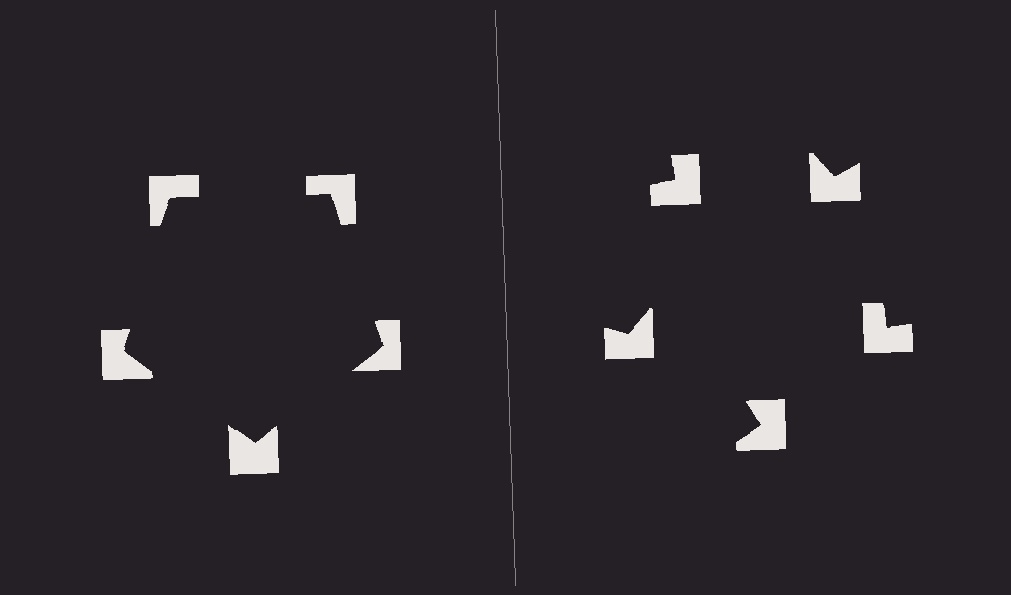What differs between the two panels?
The notched squares are positioned identically on both sides; only the wedge orientations differ. On the left they align to a pentagon; on the right they are misaligned.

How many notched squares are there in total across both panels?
10 — 5 on each side.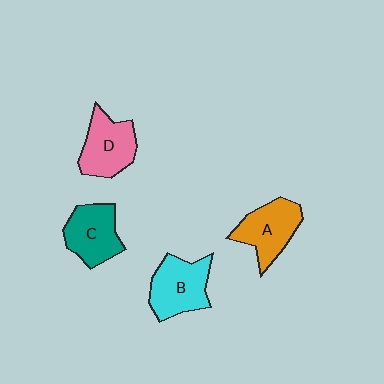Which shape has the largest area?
Shape B (cyan).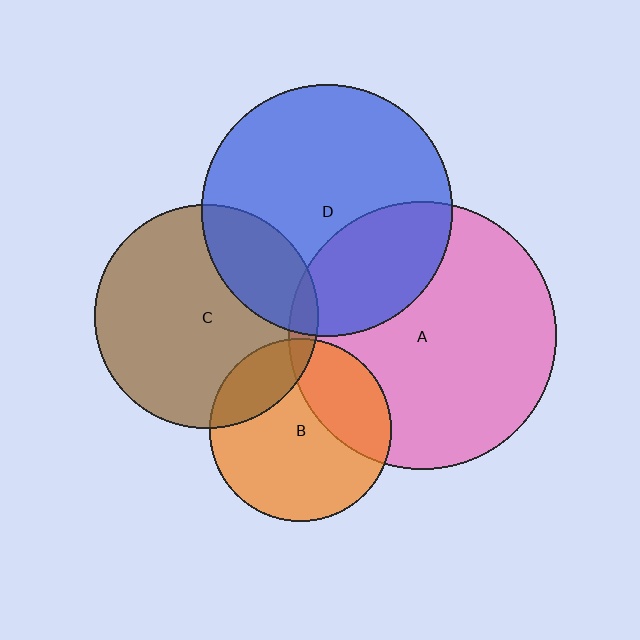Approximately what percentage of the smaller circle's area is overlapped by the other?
Approximately 25%.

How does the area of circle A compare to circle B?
Approximately 2.2 times.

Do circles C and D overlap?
Yes.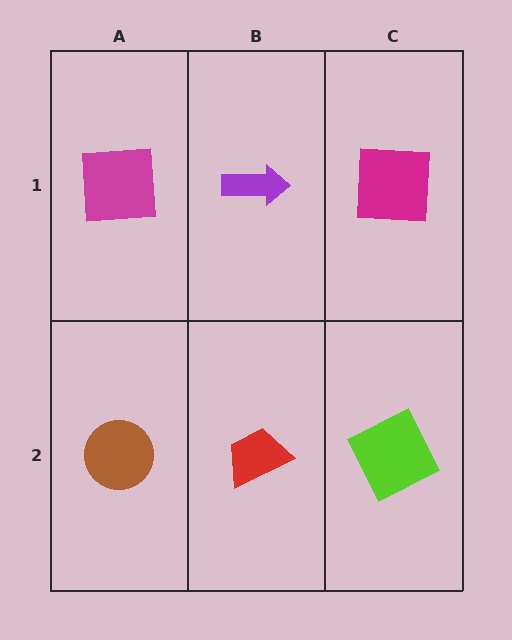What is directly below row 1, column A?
A brown circle.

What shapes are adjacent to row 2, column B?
A purple arrow (row 1, column B), a brown circle (row 2, column A), a lime square (row 2, column C).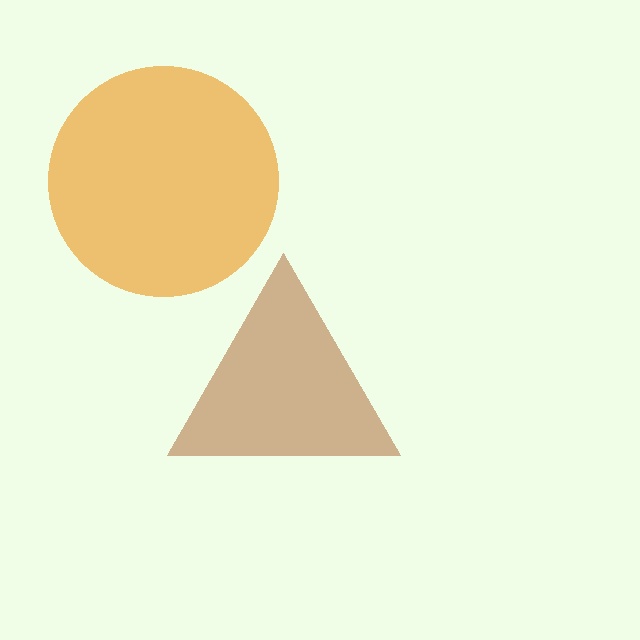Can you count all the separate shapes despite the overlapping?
Yes, there are 2 separate shapes.